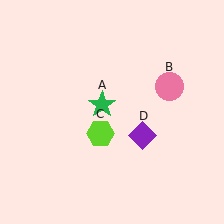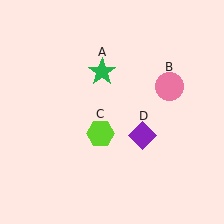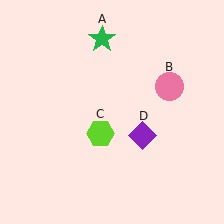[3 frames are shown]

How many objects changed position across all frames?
1 object changed position: green star (object A).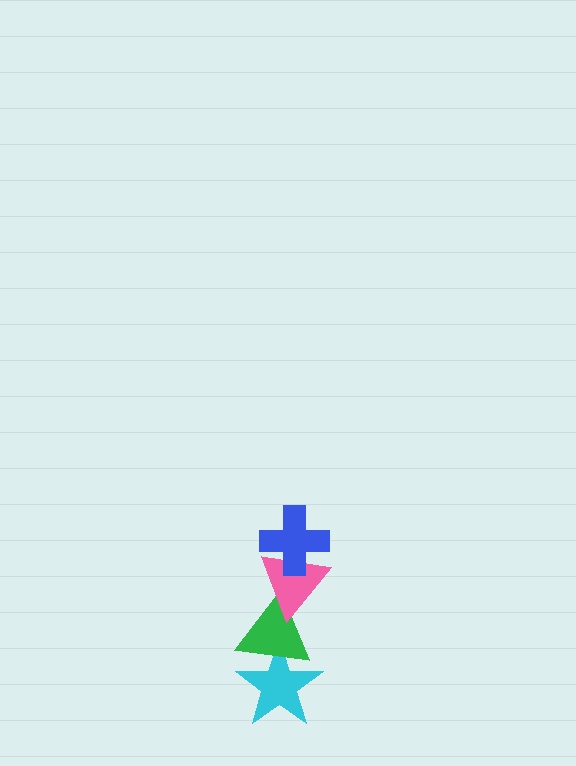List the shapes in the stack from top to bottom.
From top to bottom: the blue cross, the pink triangle, the green triangle, the cyan star.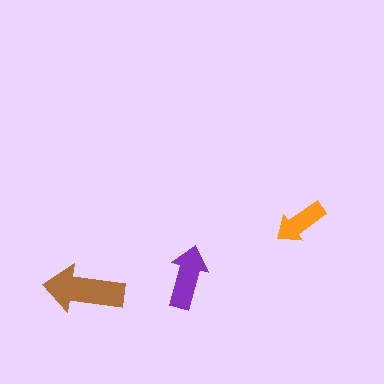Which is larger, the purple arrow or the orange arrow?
The purple one.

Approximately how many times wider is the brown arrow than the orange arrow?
About 1.5 times wider.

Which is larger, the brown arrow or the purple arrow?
The brown one.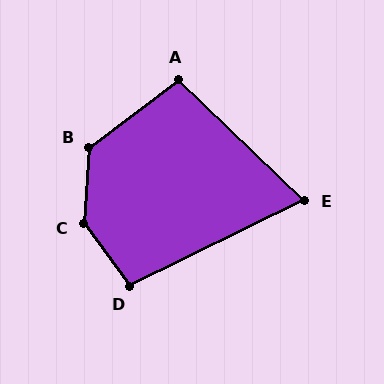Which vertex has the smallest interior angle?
E, at approximately 70 degrees.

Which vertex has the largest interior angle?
C, at approximately 140 degrees.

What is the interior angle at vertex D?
Approximately 100 degrees (obtuse).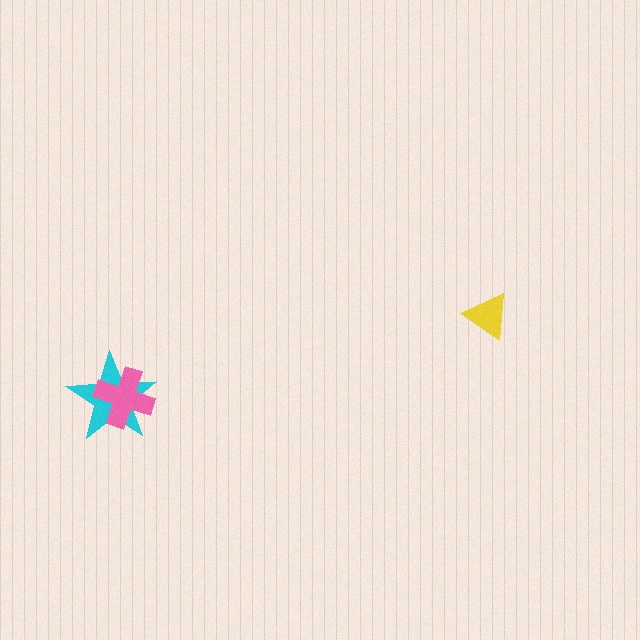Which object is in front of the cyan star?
The pink cross is in front of the cyan star.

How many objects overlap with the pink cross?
1 object overlaps with the pink cross.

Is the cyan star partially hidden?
Yes, it is partially covered by another shape.